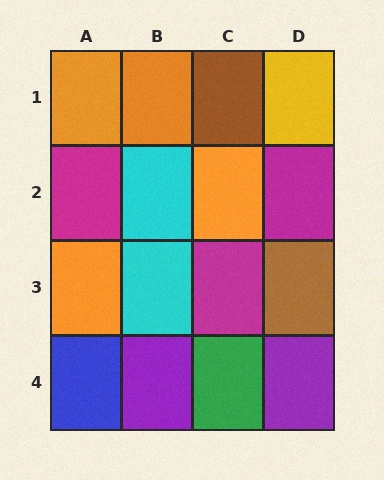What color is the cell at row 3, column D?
Brown.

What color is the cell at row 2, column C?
Orange.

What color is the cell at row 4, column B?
Purple.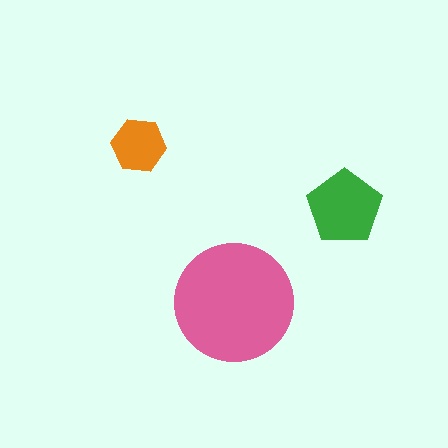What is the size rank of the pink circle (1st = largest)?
1st.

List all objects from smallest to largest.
The orange hexagon, the green pentagon, the pink circle.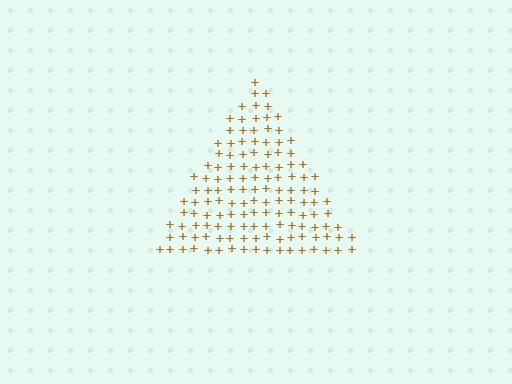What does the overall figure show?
The overall figure shows a triangle.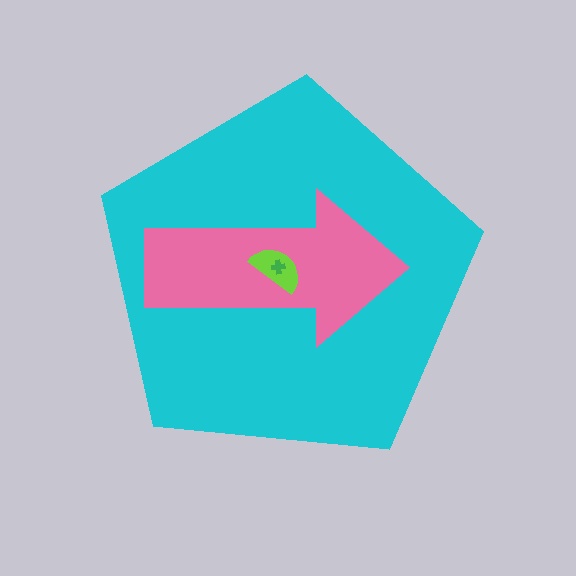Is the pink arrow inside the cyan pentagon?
Yes.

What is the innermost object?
The green cross.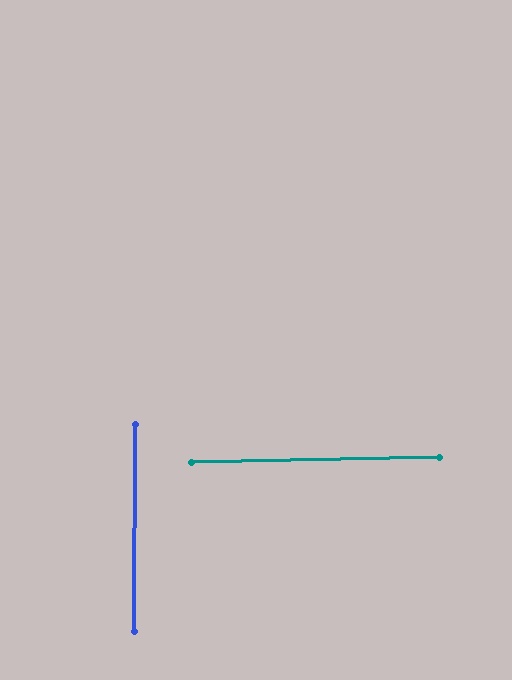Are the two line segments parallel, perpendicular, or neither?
Perpendicular — they meet at approximately 89°.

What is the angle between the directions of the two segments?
Approximately 89 degrees.